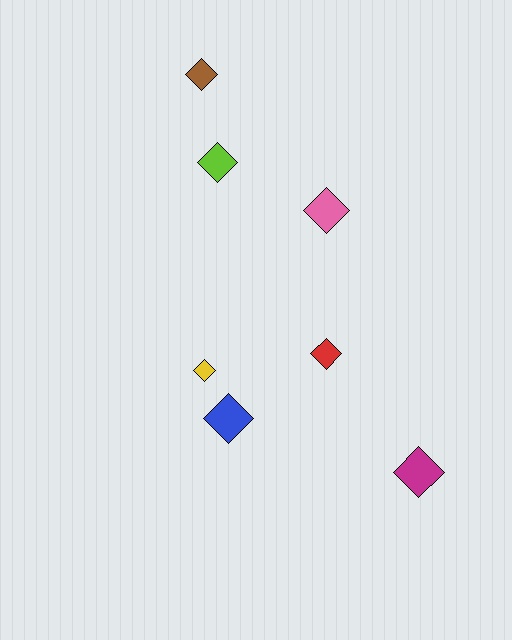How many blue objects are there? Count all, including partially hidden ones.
There is 1 blue object.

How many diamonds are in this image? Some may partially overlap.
There are 7 diamonds.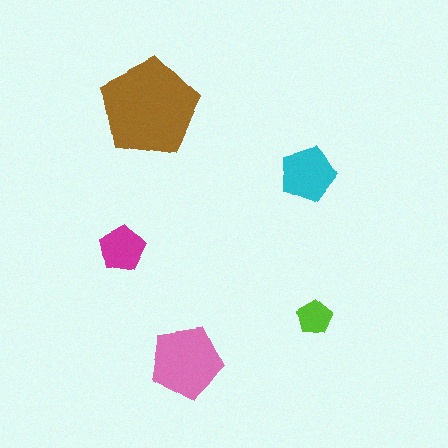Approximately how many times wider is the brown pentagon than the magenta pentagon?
About 2 times wider.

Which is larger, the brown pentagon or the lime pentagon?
The brown one.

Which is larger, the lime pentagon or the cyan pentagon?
The cyan one.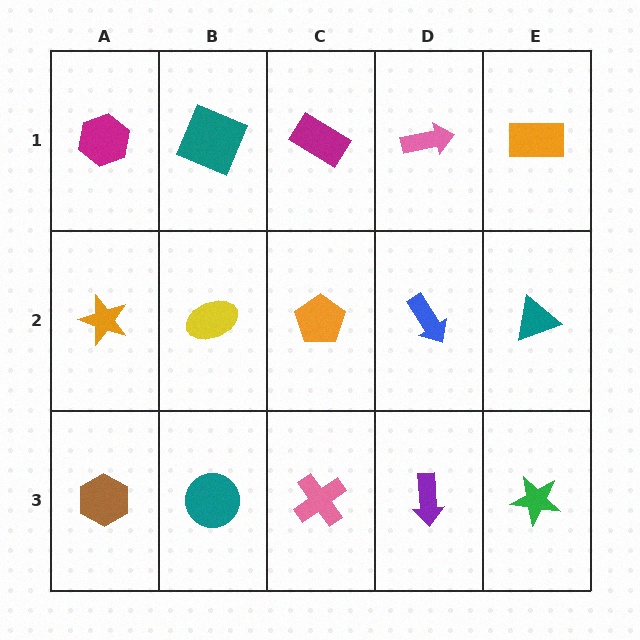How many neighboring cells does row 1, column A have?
2.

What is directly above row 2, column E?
An orange rectangle.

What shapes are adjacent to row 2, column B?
A teal square (row 1, column B), a teal circle (row 3, column B), an orange star (row 2, column A), an orange pentagon (row 2, column C).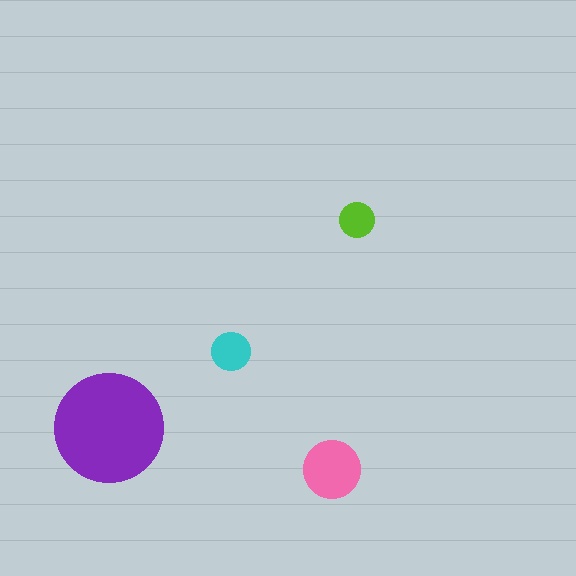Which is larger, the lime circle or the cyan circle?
The cyan one.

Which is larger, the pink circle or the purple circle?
The purple one.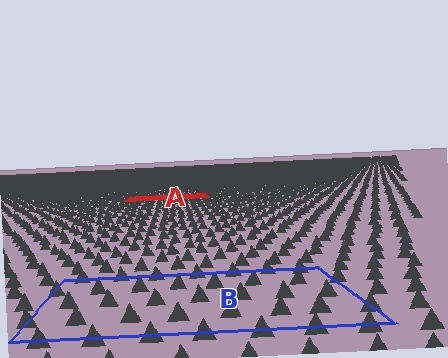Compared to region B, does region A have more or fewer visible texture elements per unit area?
Region A has more texture elements per unit area — they are packed more densely because it is farther away.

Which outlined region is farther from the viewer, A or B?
Region A is farther from the viewer — the texture elements inside it appear smaller and more densely packed.